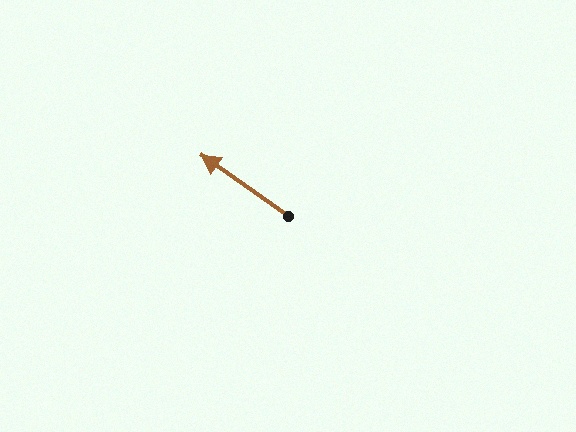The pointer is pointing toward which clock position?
Roughly 10 o'clock.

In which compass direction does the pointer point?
Northwest.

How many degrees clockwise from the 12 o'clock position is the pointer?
Approximately 305 degrees.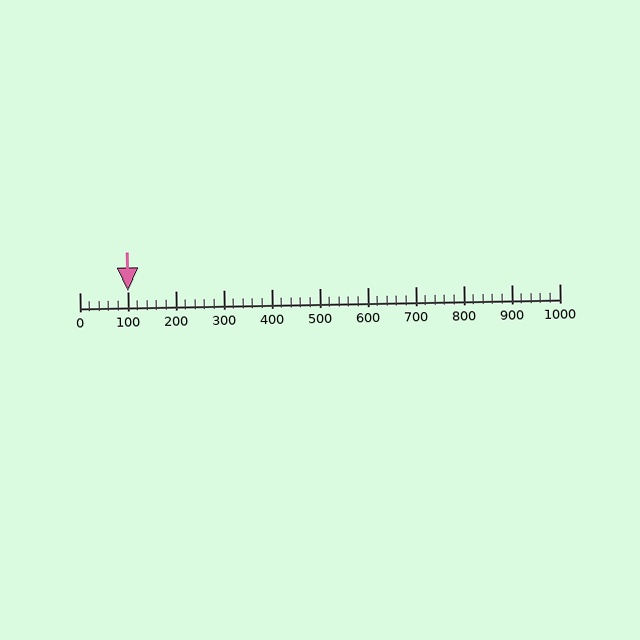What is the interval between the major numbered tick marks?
The major tick marks are spaced 100 units apart.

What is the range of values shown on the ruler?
The ruler shows values from 0 to 1000.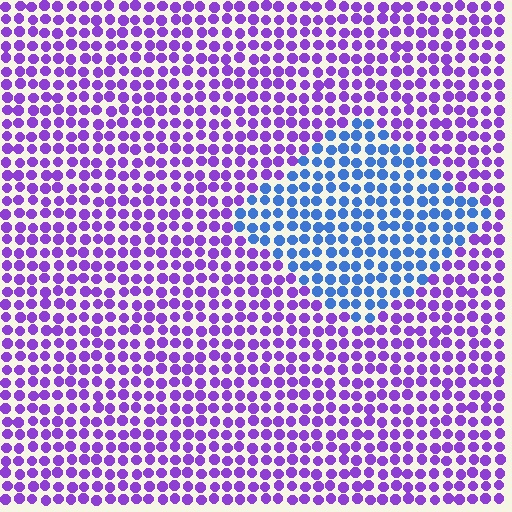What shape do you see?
I see a diamond.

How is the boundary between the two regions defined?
The boundary is defined purely by a slight shift in hue (about 56 degrees). Spacing, size, and orientation are identical on both sides.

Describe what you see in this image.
The image is filled with small purple elements in a uniform arrangement. A diamond-shaped region is visible where the elements are tinted to a slightly different hue, forming a subtle color boundary.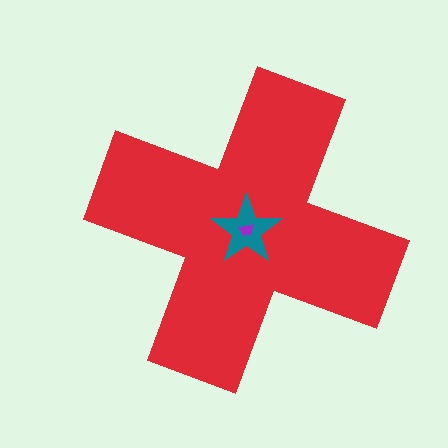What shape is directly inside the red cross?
The teal star.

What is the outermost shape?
The red cross.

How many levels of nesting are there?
3.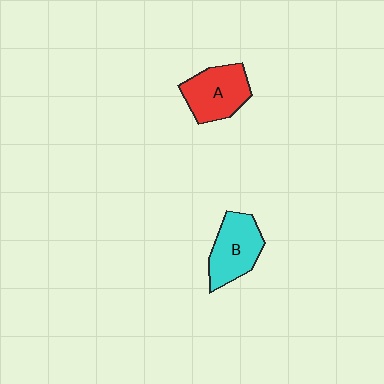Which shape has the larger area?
Shape A (red).